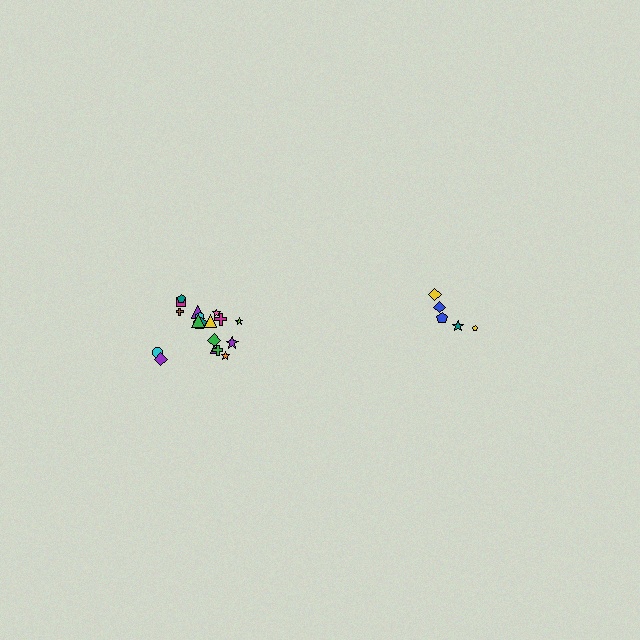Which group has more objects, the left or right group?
The left group.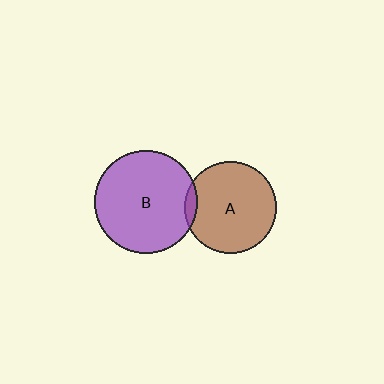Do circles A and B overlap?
Yes.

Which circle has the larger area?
Circle B (purple).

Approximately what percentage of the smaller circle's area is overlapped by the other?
Approximately 5%.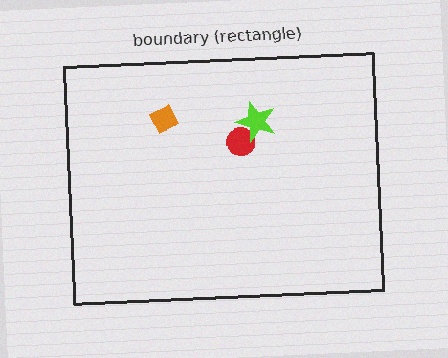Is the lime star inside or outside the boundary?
Inside.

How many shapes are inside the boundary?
3 inside, 0 outside.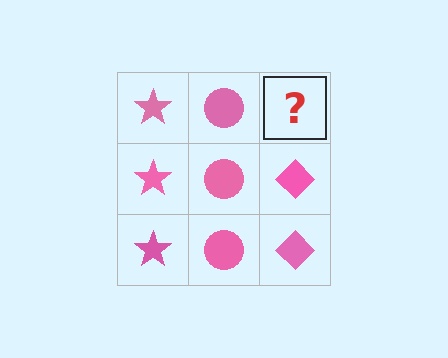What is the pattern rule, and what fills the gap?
The rule is that each column has a consistent shape. The gap should be filled with a pink diamond.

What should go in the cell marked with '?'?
The missing cell should contain a pink diamond.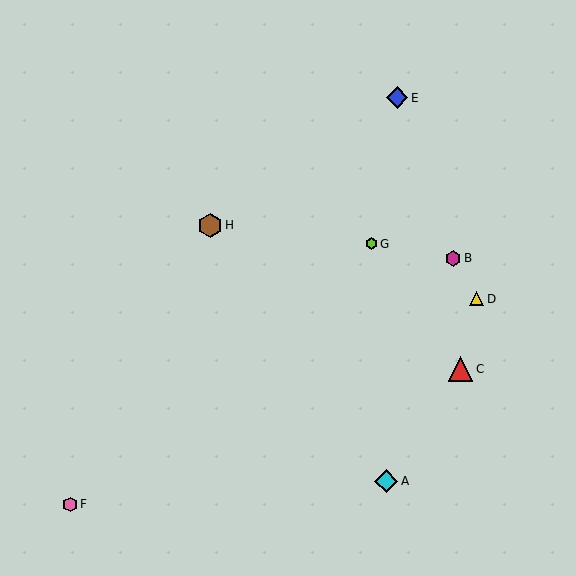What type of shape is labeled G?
Shape G is a lime hexagon.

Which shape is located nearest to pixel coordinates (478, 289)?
The yellow triangle (labeled D) at (477, 299) is nearest to that location.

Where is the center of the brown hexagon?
The center of the brown hexagon is at (210, 225).